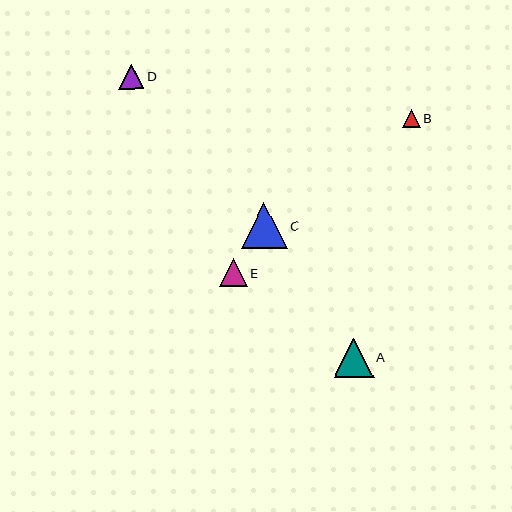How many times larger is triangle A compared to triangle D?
Triangle A is approximately 1.6 times the size of triangle D.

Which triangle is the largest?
Triangle C is the largest with a size of approximately 46 pixels.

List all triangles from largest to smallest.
From largest to smallest: C, A, E, D, B.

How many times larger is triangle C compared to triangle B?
Triangle C is approximately 2.6 times the size of triangle B.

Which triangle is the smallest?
Triangle B is the smallest with a size of approximately 18 pixels.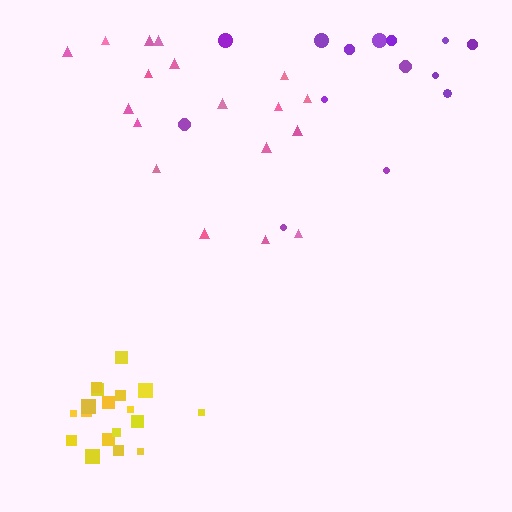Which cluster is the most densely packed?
Yellow.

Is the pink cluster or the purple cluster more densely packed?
Pink.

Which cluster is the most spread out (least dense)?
Purple.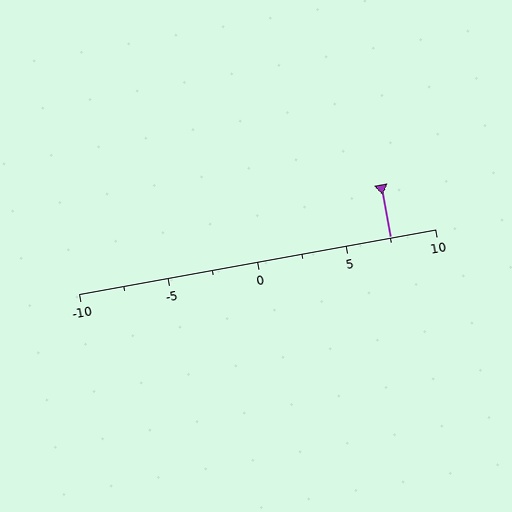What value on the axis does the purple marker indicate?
The marker indicates approximately 7.5.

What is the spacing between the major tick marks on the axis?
The major ticks are spaced 5 apart.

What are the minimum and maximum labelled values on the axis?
The axis runs from -10 to 10.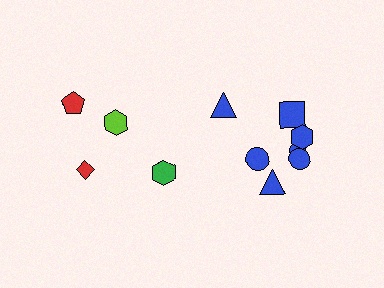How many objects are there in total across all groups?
There are 12 objects.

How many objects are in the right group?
There are 8 objects.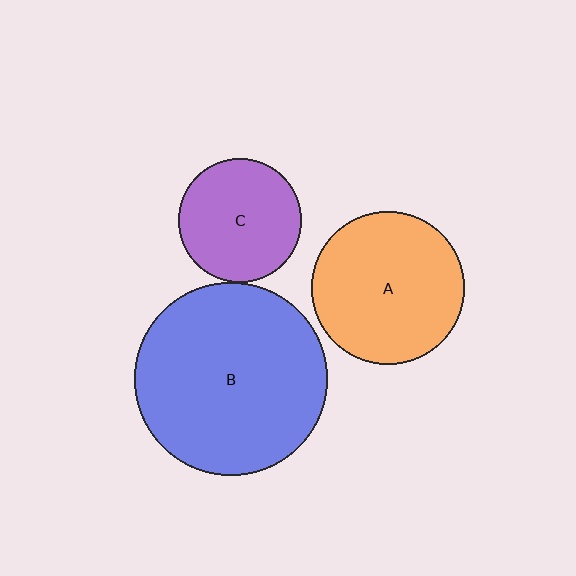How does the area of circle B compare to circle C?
Approximately 2.4 times.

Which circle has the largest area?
Circle B (blue).